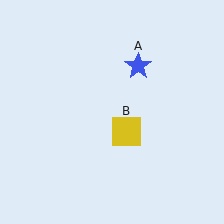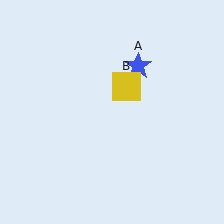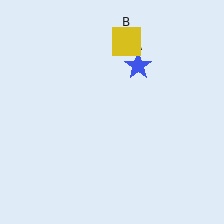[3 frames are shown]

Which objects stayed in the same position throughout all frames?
Blue star (object A) remained stationary.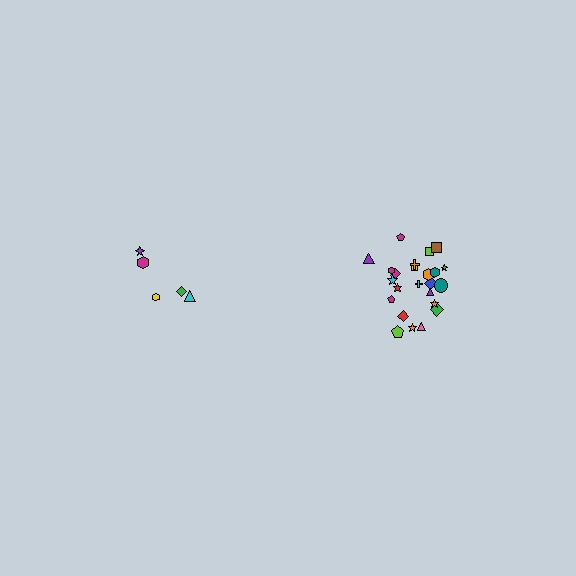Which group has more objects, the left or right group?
The right group.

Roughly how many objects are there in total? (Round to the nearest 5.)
Roughly 30 objects in total.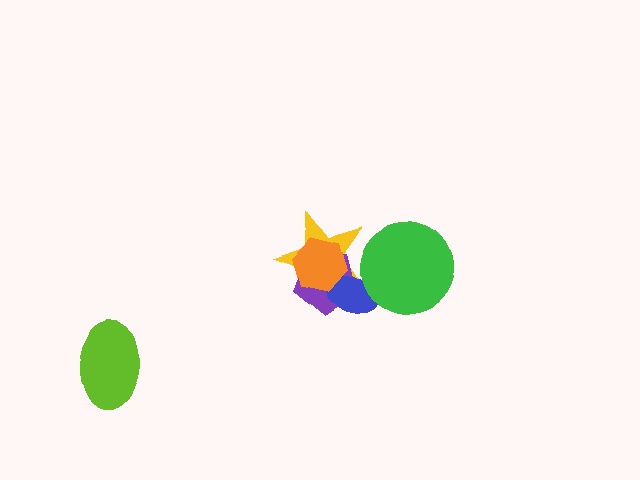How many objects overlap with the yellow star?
4 objects overlap with the yellow star.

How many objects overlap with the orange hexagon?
3 objects overlap with the orange hexagon.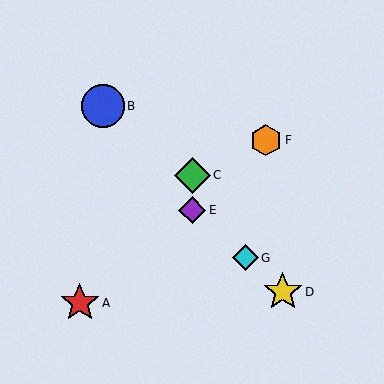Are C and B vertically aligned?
No, C is at x≈192 and B is at x≈103.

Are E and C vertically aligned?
Yes, both are at x≈192.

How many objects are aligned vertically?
2 objects (C, E) are aligned vertically.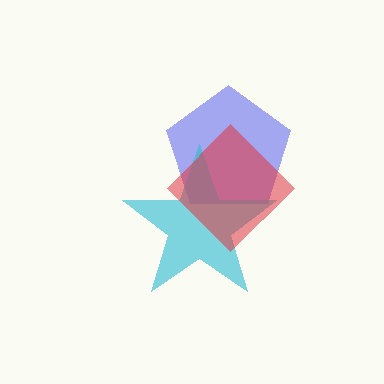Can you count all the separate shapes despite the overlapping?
Yes, there are 3 separate shapes.